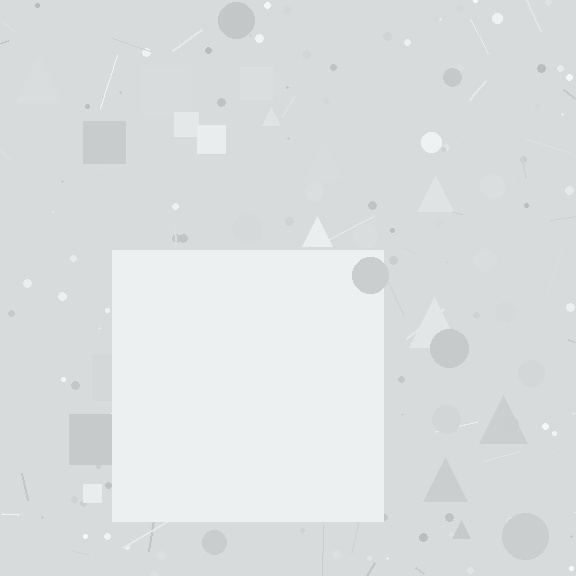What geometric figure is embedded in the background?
A square is embedded in the background.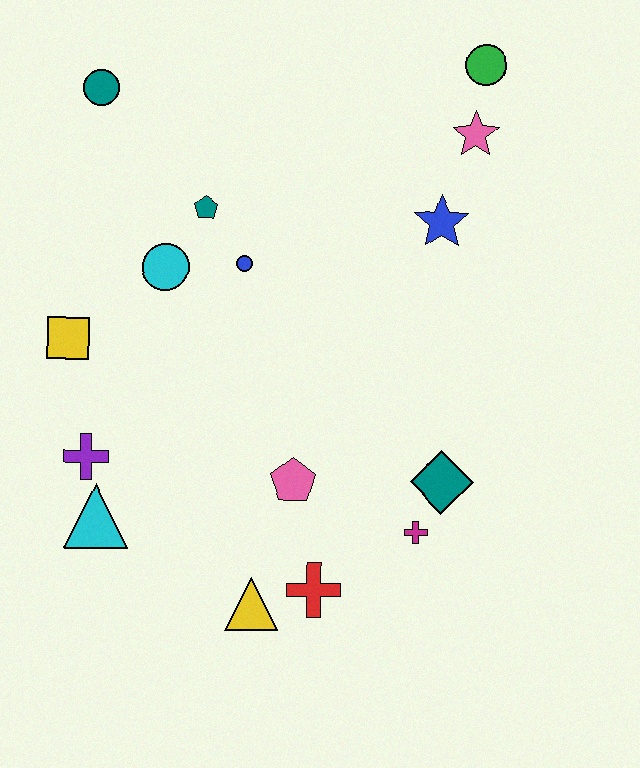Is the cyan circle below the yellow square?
No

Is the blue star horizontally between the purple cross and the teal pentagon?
No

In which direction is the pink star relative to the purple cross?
The pink star is to the right of the purple cross.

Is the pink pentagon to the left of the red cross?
Yes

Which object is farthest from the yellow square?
The green circle is farthest from the yellow square.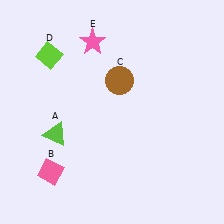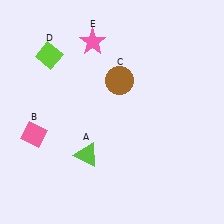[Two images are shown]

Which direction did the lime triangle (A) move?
The lime triangle (A) moved right.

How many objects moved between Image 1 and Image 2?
2 objects moved between the two images.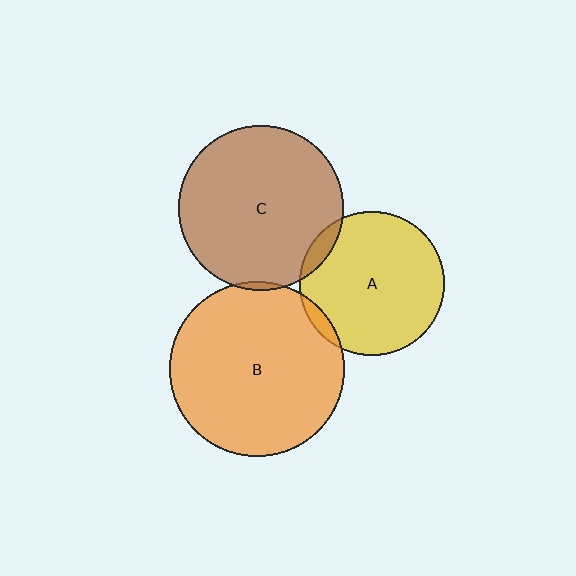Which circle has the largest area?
Circle B (orange).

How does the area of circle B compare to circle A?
Approximately 1.5 times.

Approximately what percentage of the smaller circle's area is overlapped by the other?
Approximately 5%.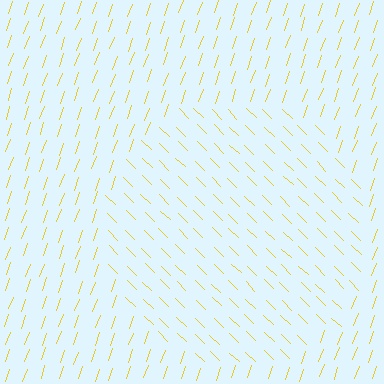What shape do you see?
I see a circle.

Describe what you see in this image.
The image is filled with small yellow line segments. A circle region in the image has lines oriented differently from the surrounding lines, creating a visible texture boundary.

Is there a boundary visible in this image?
Yes, there is a texture boundary formed by a change in line orientation.